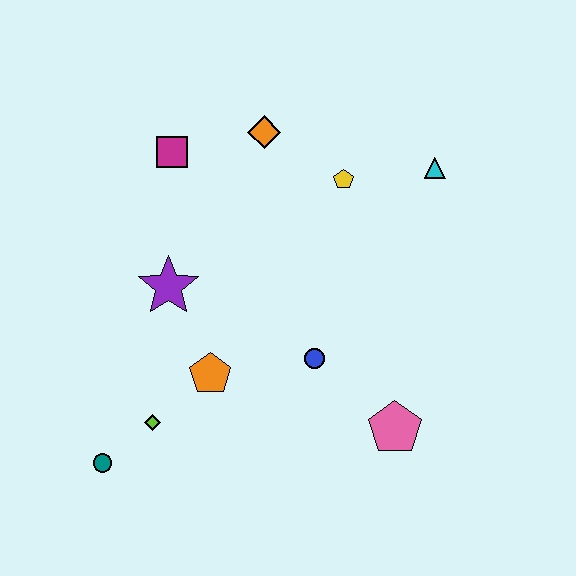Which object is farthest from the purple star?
The cyan triangle is farthest from the purple star.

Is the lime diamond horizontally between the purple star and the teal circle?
Yes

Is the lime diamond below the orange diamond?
Yes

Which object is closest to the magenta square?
The orange diamond is closest to the magenta square.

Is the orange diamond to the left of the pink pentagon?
Yes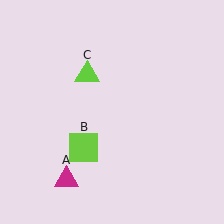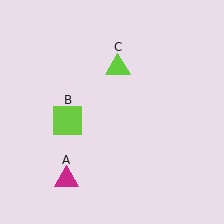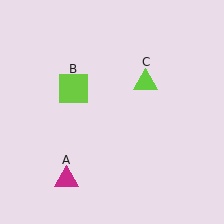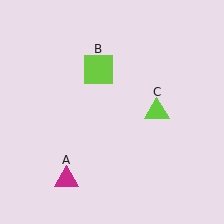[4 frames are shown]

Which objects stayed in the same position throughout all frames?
Magenta triangle (object A) remained stationary.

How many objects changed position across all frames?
2 objects changed position: lime square (object B), lime triangle (object C).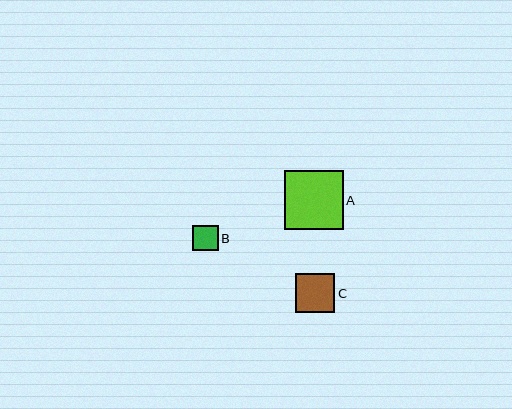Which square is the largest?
Square A is the largest with a size of approximately 59 pixels.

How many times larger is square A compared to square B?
Square A is approximately 2.3 times the size of square B.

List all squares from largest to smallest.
From largest to smallest: A, C, B.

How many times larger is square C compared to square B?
Square C is approximately 1.5 times the size of square B.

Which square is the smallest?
Square B is the smallest with a size of approximately 26 pixels.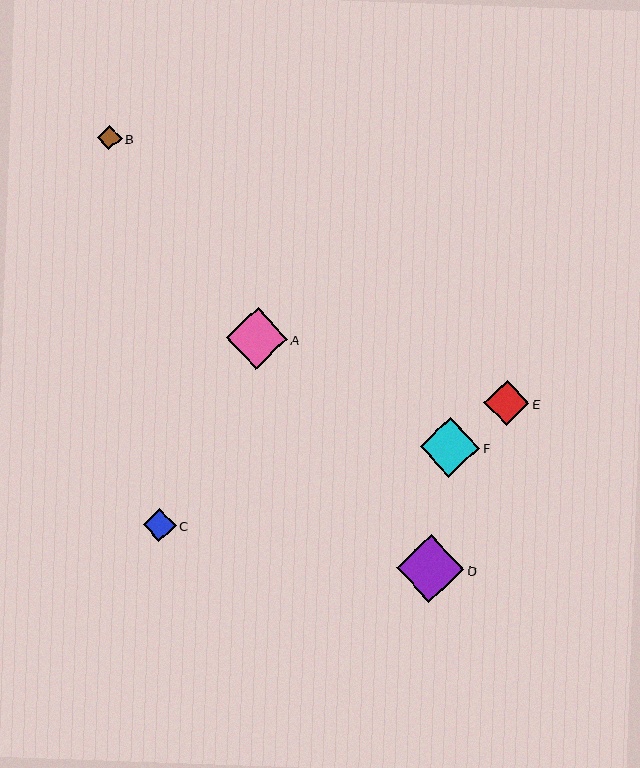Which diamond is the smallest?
Diamond B is the smallest with a size of approximately 24 pixels.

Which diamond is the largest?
Diamond D is the largest with a size of approximately 67 pixels.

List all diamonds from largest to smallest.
From largest to smallest: D, A, F, E, C, B.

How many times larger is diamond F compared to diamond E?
Diamond F is approximately 1.3 times the size of diamond E.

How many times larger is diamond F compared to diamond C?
Diamond F is approximately 1.8 times the size of diamond C.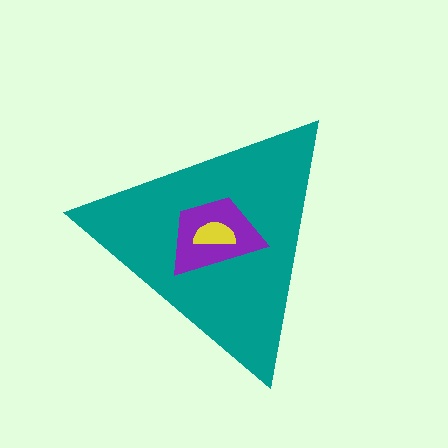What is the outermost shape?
The teal triangle.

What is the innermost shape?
The yellow semicircle.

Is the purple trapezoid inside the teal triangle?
Yes.